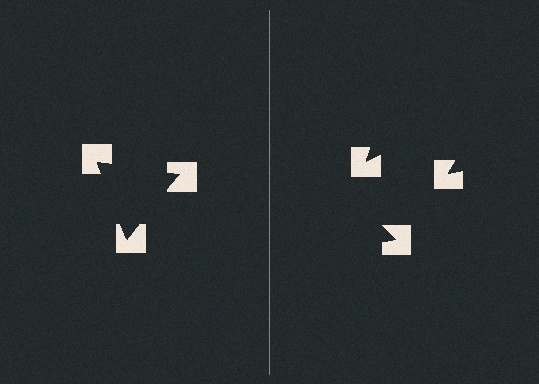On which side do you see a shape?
An illusory triangle appears on the left side. On the right side the wedge cuts are rotated, so no coherent shape forms.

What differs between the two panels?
The notched squares are positioned identically on both sides; only the wedge orientations differ. On the left they align to a triangle; on the right they are misaligned.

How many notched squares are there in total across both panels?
6 — 3 on each side.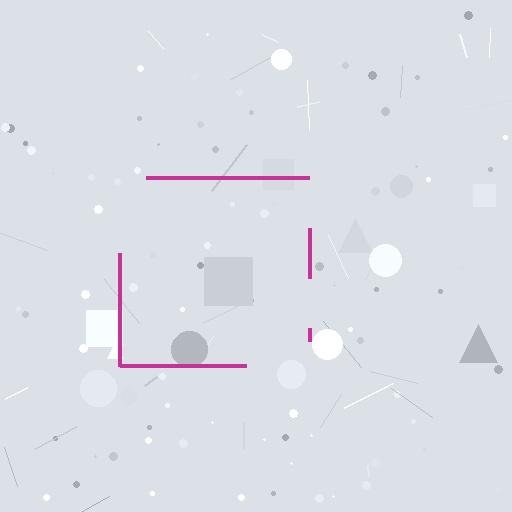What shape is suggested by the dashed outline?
The dashed outline suggests a square.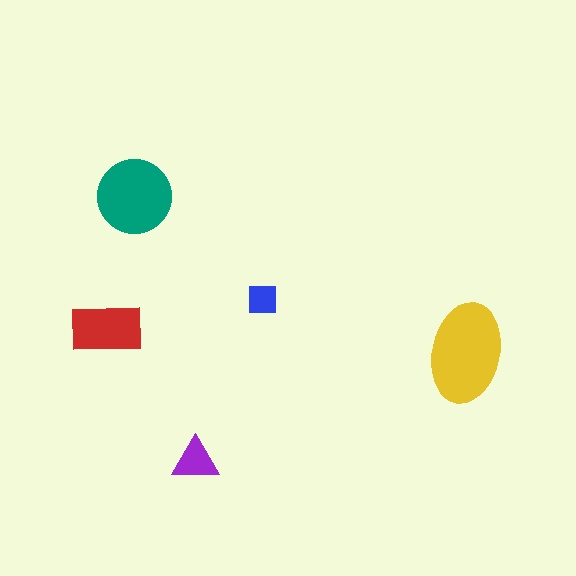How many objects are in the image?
There are 5 objects in the image.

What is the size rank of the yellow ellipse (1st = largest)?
1st.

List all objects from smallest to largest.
The blue square, the purple triangle, the red rectangle, the teal circle, the yellow ellipse.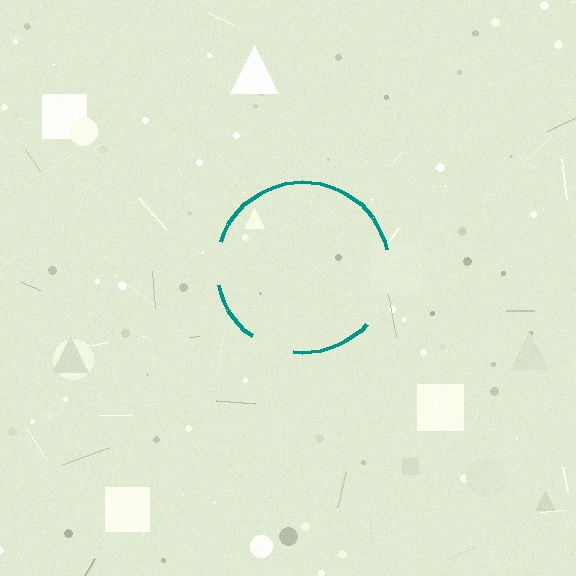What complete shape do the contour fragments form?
The contour fragments form a circle.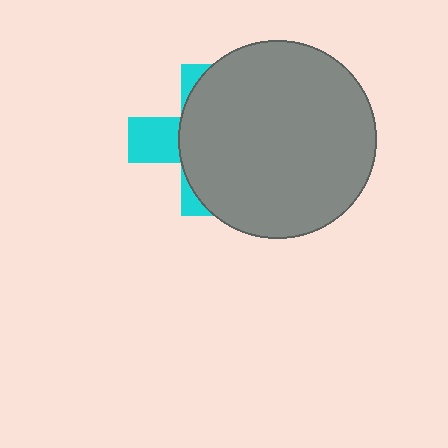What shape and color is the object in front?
The object in front is a gray circle.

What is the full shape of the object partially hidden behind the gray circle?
The partially hidden object is a cyan cross.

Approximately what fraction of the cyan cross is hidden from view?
Roughly 70% of the cyan cross is hidden behind the gray circle.